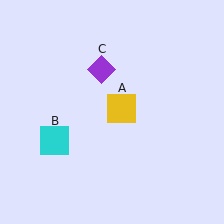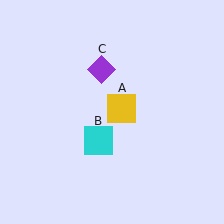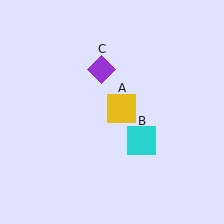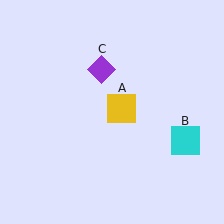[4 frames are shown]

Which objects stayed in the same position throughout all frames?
Yellow square (object A) and purple diamond (object C) remained stationary.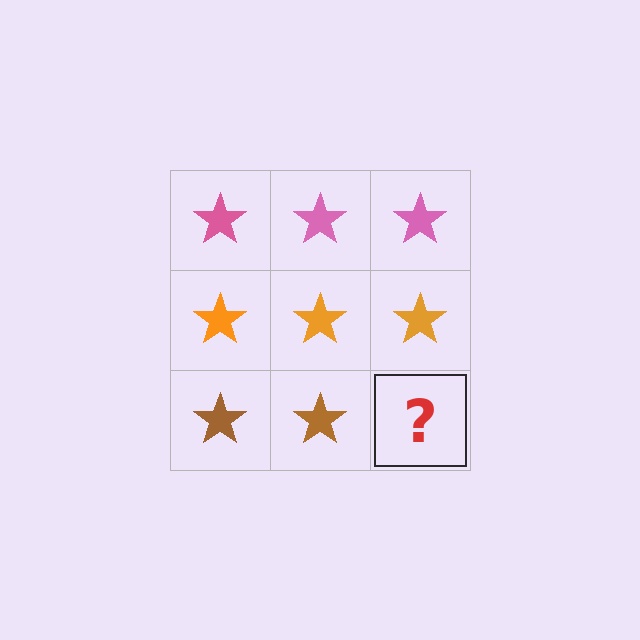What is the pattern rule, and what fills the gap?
The rule is that each row has a consistent color. The gap should be filled with a brown star.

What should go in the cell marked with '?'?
The missing cell should contain a brown star.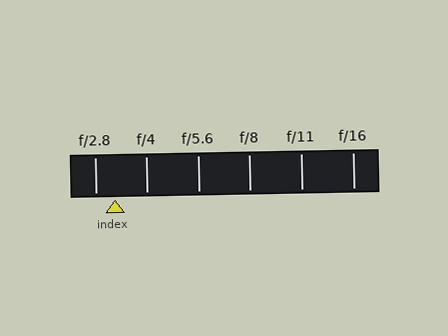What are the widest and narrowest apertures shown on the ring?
The widest aperture shown is f/2.8 and the narrowest is f/16.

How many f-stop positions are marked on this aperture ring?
There are 6 f-stop positions marked.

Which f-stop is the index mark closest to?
The index mark is closest to f/2.8.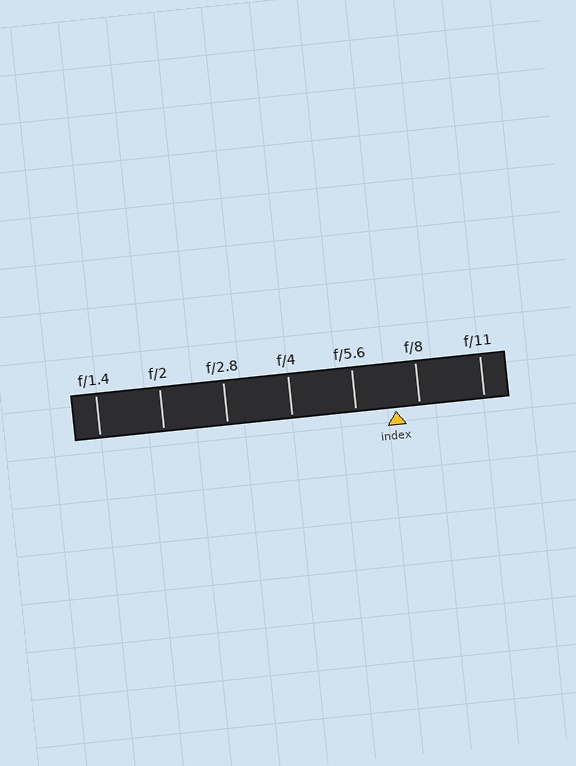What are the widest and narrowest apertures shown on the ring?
The widest aperture shown is f/1.4 and the narrowest is f/11.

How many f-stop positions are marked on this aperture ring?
There are 7 f-stop positions marked.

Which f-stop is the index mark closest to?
The index mark is closest to f/8.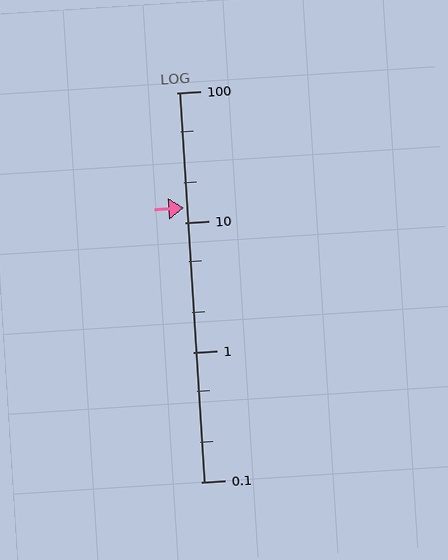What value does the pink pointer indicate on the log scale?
The pointer indicates approximately 13.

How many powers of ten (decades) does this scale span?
The scale spans 3 decades, from 0.1 to 100.